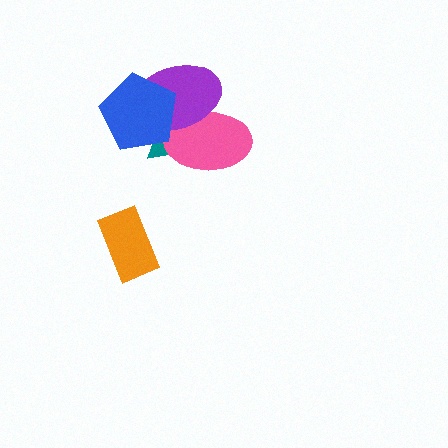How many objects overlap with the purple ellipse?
3 objects overlap with the purple ellipse.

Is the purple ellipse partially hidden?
Yes, it is partially covered by another shape.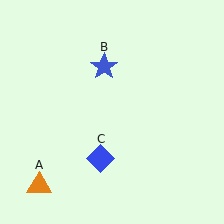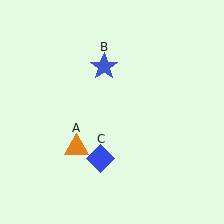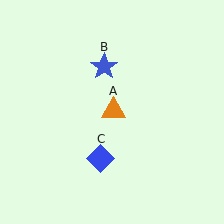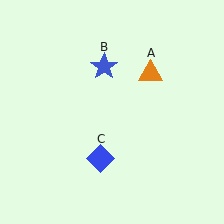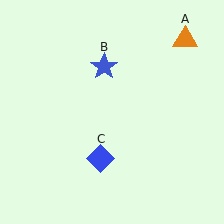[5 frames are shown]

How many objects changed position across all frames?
1 object changed position: orange triangle (object A).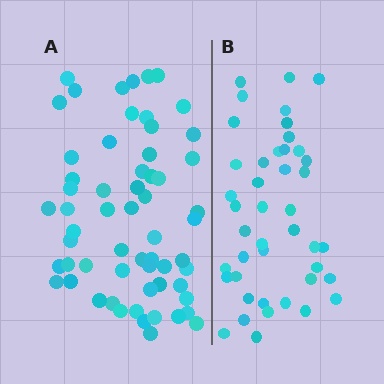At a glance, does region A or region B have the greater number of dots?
Region A (the left region) has more dots.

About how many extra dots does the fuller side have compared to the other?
Region A has approximately 15 more dots than region B.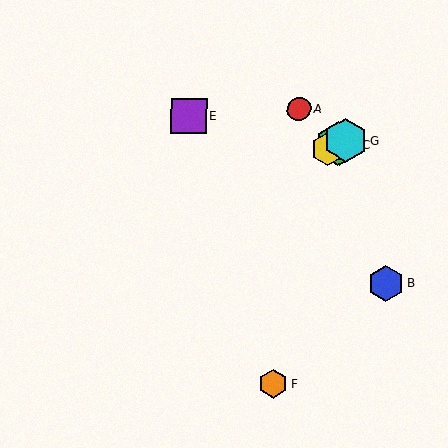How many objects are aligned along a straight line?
3 objects (C, D, G) are aligned along a straight line.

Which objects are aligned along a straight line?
Objects C, D, G are aligned along a straight line.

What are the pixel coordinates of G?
Object G is at (346, 140).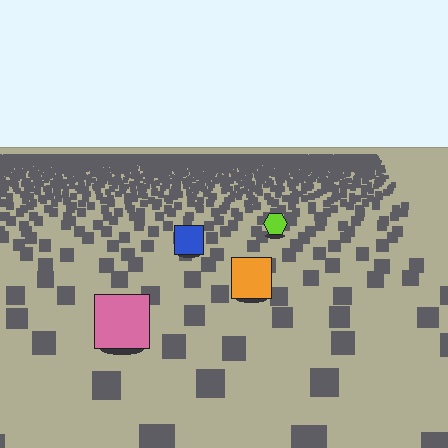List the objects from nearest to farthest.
From nearest to farthest: the pink square, the orange square, the blue square, the lime hexagon.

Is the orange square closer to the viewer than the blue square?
Yes. The orange square is closer — you can tell from the texture gradient: the ground texture is coarser near it.